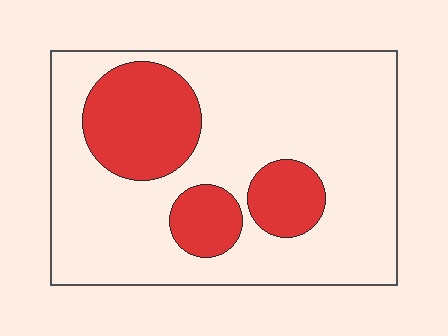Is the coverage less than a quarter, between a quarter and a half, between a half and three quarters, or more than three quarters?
Less than a quarter.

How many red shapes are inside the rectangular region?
3.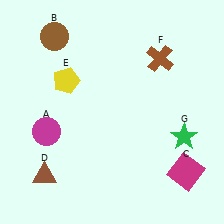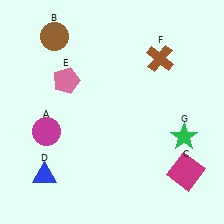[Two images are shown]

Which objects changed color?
D changed from brown to blue. E changed from yellow to pink.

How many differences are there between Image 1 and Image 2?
There are 2 differences between the two images.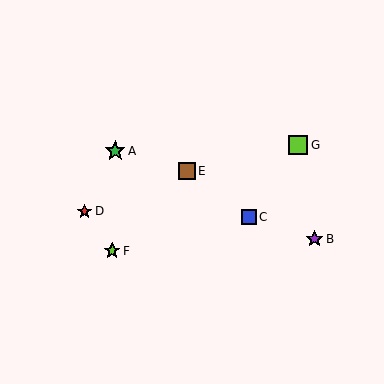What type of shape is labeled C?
Shape C is a blue square.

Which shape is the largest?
The green star (labeled A) is the largest.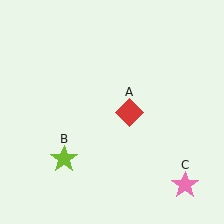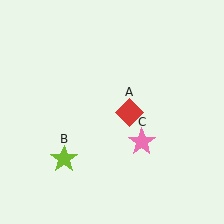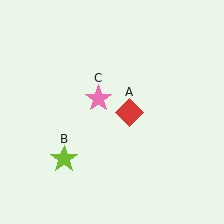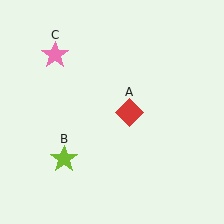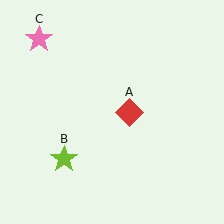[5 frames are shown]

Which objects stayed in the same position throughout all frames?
Red diamond (object A) and lime star (object B) remained stationary.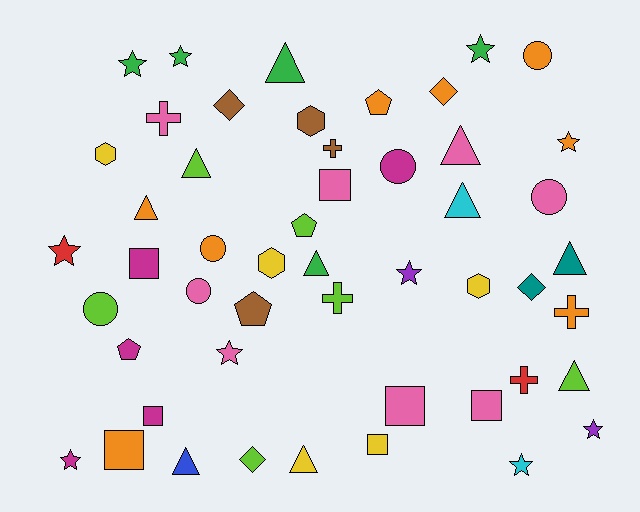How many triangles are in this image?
There are 10 triangles.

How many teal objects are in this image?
There are 2 teal objects.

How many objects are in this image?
There are 50 objects.